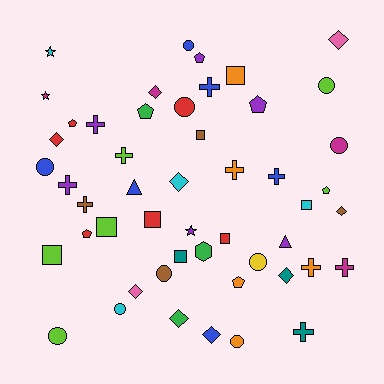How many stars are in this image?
There are 3 stars.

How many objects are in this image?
There are 50 objects.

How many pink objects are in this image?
There are 2 pink objects.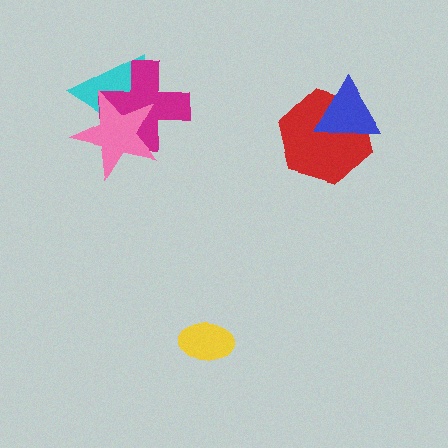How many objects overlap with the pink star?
2 objects overlap with the pink star.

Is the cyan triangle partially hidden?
Yes, it is partially covered by another shape.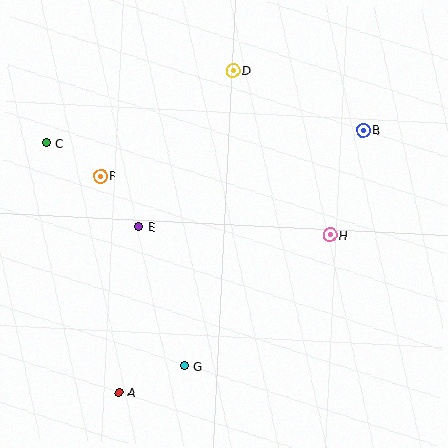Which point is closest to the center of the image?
Point E at (139, 226) is closest to the center.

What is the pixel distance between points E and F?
The distance between E and F is 63 pixels.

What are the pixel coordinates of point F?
Point F is at (101, 176).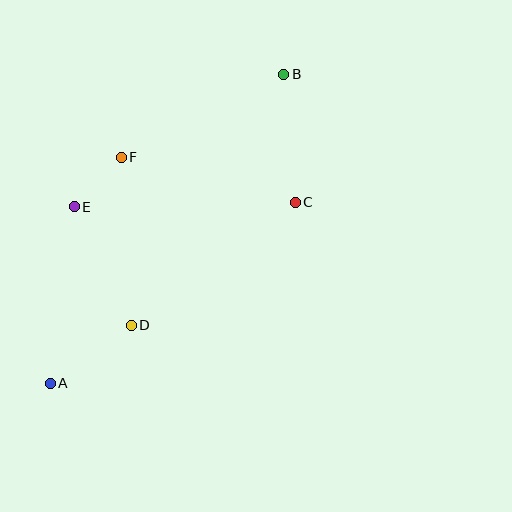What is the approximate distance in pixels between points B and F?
The distance between B and F is approximately 182 pixels.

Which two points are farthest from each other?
Points A and B are farthest from each other.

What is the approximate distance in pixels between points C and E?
The distance between C and E is approximately 221 pixels.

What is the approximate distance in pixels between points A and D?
The distance between A and D is approximately 100 pixels.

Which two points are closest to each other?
Points E and F are closest to each other.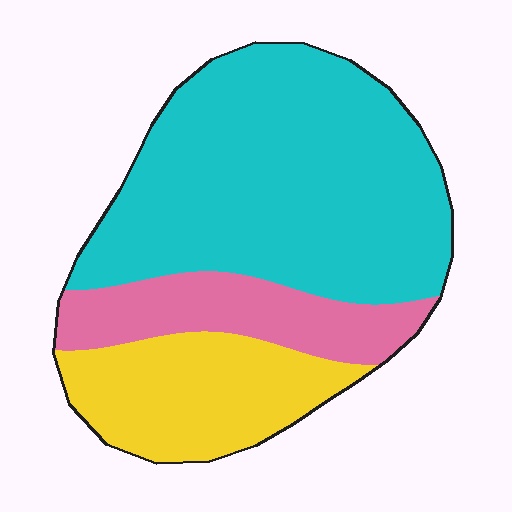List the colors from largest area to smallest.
From largest to smallest: cyan, yellow, pink.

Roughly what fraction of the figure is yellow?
Yellow covers around 25% of the figure.